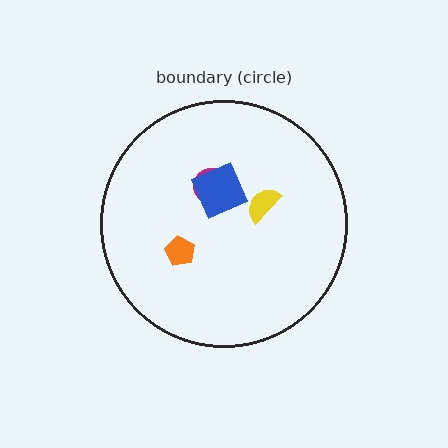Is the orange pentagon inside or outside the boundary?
Inside.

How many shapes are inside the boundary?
4 inside, 0 outside.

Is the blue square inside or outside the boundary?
Inside.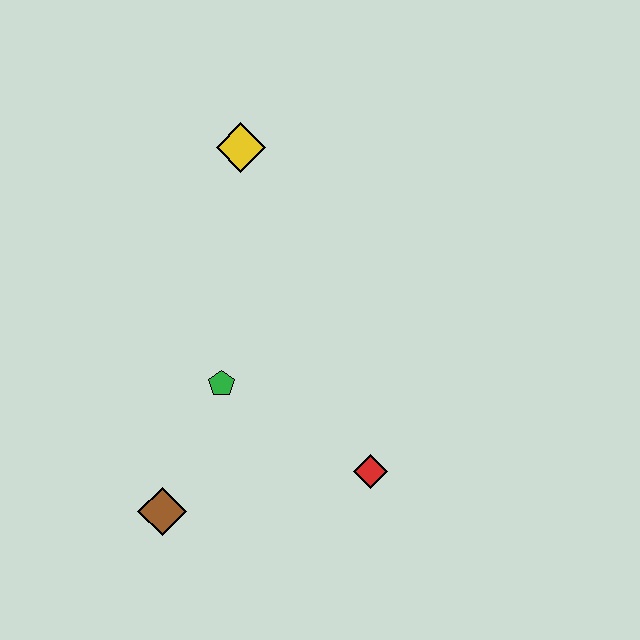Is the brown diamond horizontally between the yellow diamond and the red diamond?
No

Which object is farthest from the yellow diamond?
The brown diamond is farthest from the yellow diamond.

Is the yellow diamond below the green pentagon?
No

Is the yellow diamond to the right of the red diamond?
No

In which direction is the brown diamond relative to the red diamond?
The brown diamond is to the left of the red diamond.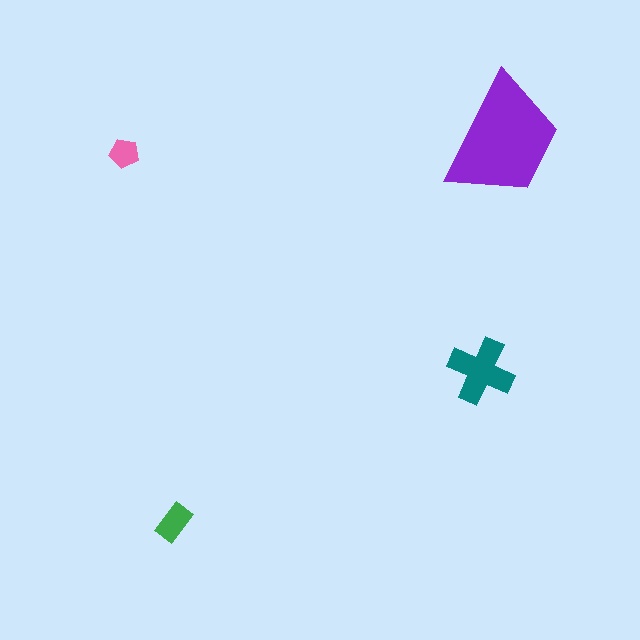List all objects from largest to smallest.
The purple trapezoid, the teal cross, the green rectangle, the pink pentagon.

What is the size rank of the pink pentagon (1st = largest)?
4th.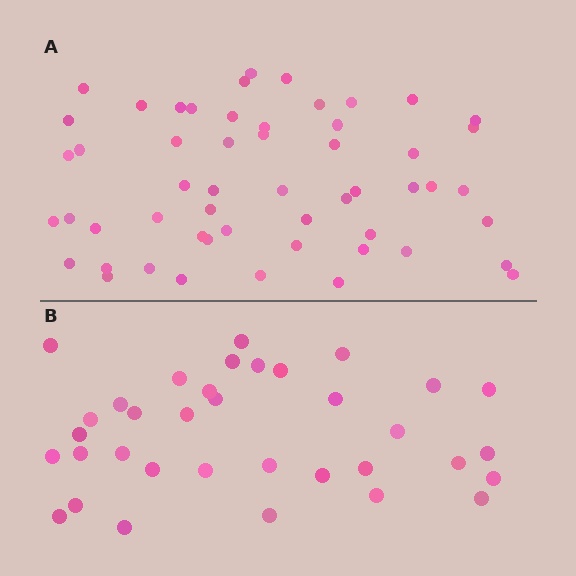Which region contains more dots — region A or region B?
Region A (the top region) has more dots.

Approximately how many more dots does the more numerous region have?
Region A has approximately 20 more dots than region B.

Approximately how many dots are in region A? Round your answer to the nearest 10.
About 50 dots. (The exact count is 54, which rounds to 50.)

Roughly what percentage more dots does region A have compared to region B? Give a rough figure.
About 55% more.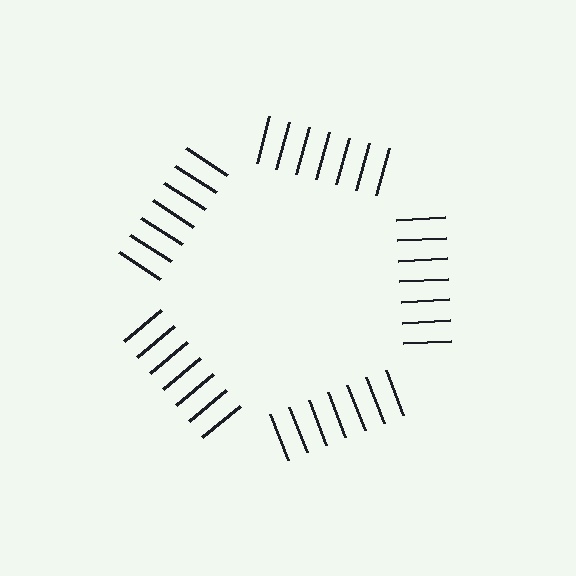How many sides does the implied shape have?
5 sides — the line-ends trace a pentagon.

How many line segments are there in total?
35 — 7 along each of the 5 edges.